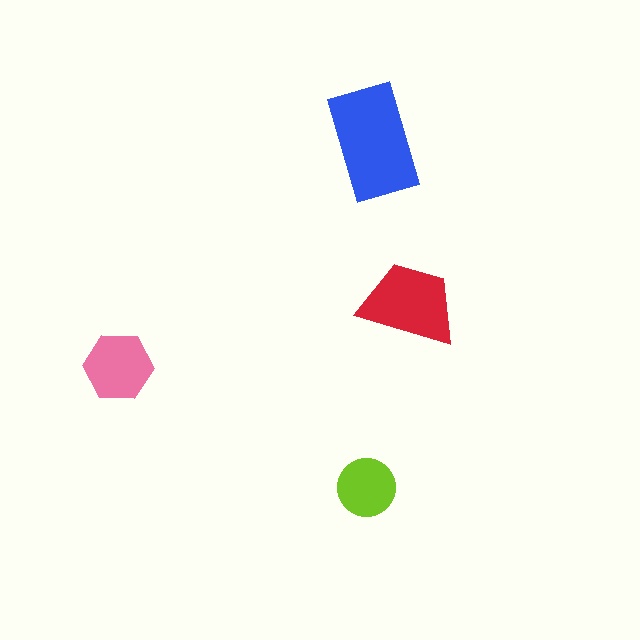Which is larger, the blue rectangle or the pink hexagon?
The blue rectangle.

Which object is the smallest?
The lime circle.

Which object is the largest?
The blue rectangle.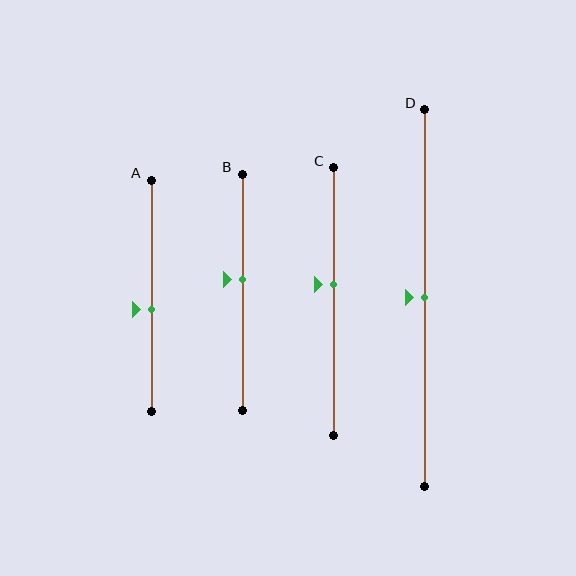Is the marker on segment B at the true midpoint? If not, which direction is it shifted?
No, the marker on segment B is shifted upward by about 5% of the segment length.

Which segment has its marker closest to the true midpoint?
Segment D has its marker closest to the true midpoint.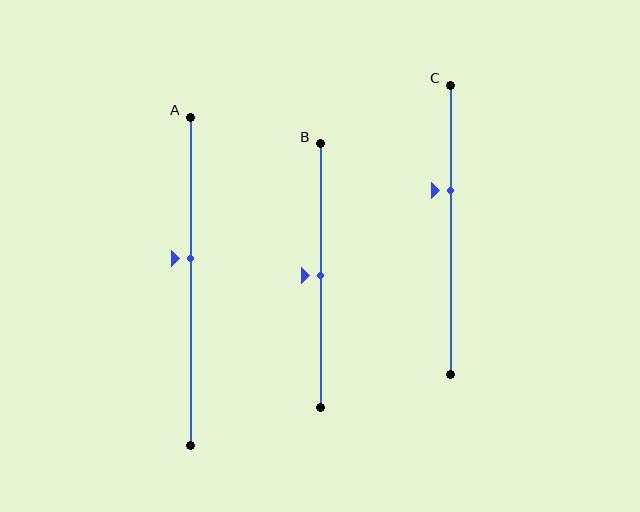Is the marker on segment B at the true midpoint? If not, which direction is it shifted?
Yes, the marker on segment B is at the true midpoint.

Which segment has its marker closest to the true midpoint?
Segment B has its marker closest to the true midpoint.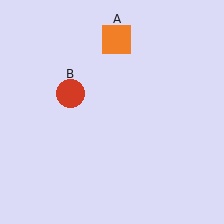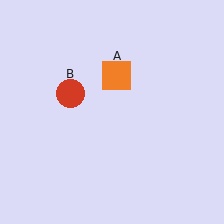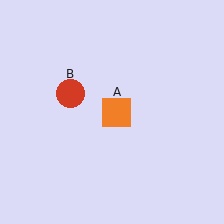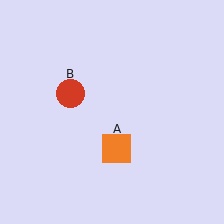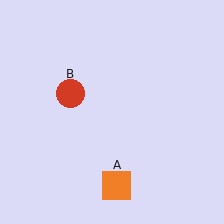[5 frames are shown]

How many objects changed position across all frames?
1 object changed position: orange square (object A).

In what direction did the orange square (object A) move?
The orange square (object A) moved down.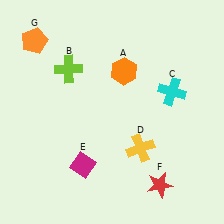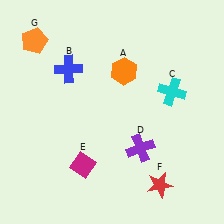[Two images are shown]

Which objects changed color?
B changed from lime to blue. D changed from yellow to purple.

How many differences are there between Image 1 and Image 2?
There are 2 differences between the two images.